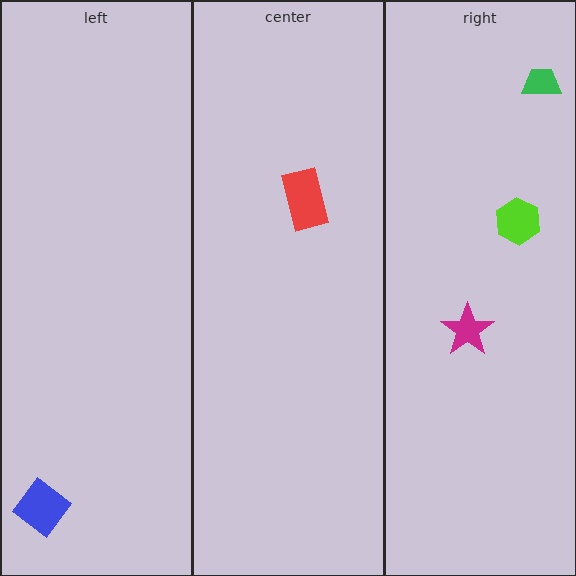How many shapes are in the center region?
1.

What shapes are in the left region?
The blue diamond.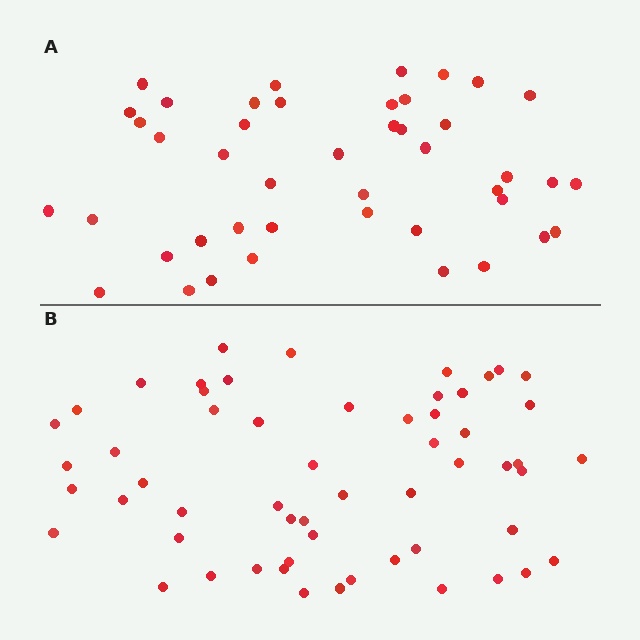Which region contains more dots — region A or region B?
Region B (the bottom region) has more dots.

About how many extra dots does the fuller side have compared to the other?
Region B has approximately 15 more dots than region A.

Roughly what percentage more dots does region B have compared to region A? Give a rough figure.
About 30% more.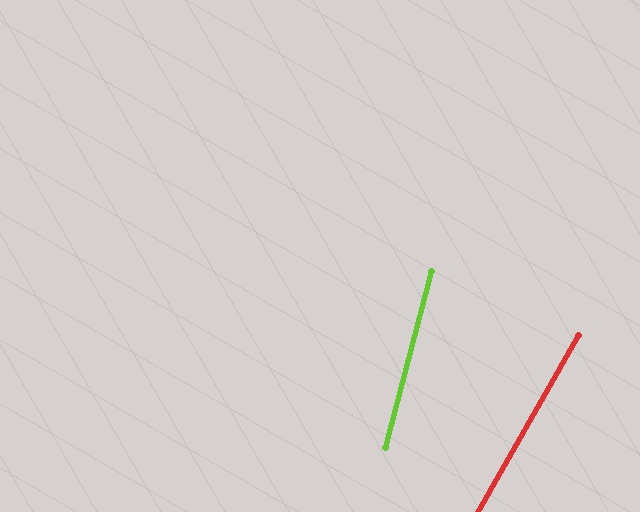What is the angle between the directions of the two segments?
Approximately 15 degrees.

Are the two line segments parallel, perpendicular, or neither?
Neither parallel nor perpendicular — they differ by about 15°.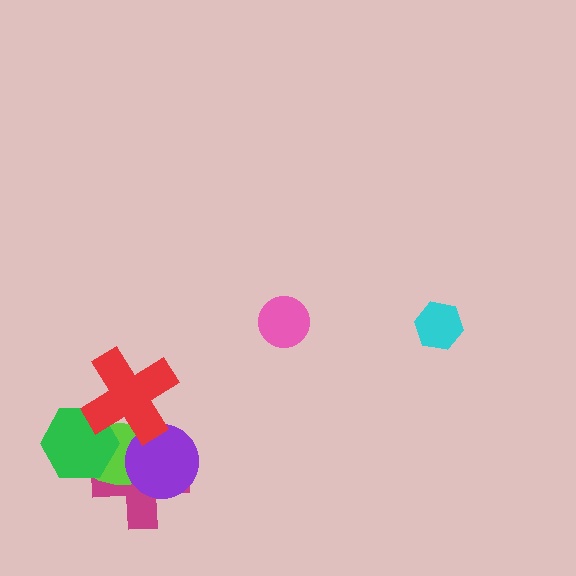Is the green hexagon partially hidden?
Yes, it is partially covered by another shape.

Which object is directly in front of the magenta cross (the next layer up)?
The lime ellipse is directly in front of the magenta cross.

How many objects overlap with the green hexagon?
3 objects overlap with the green hexagon.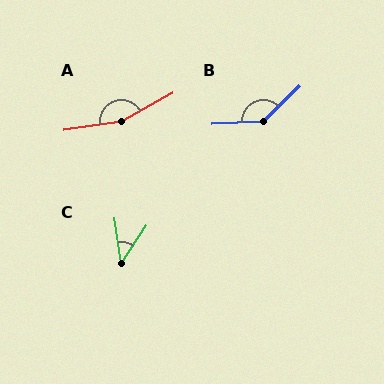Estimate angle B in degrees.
Approximately 139 degrees.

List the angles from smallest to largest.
C (41°), B (139°), A (159°).